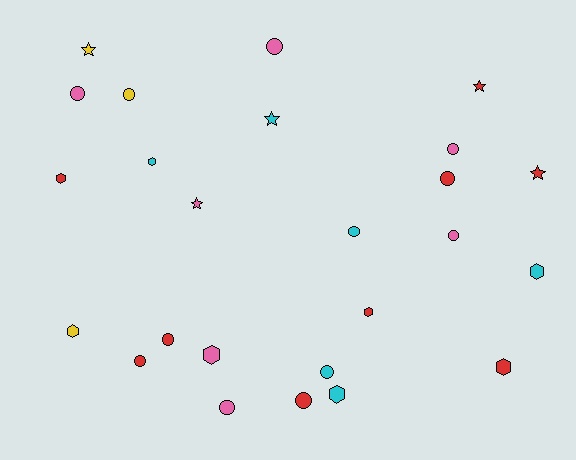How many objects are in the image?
There are 25 objects.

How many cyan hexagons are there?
There are 3 cyan hexagons.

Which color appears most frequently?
Red, with 9 objects.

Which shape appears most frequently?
Circle, with 12 objects.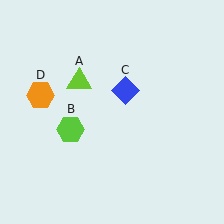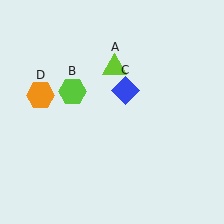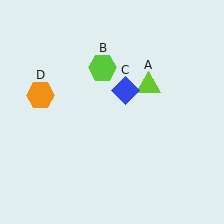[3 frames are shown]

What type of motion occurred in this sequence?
The lime triangle (object A), lime hexagon (object B) rotated clockwise around the center of the scene.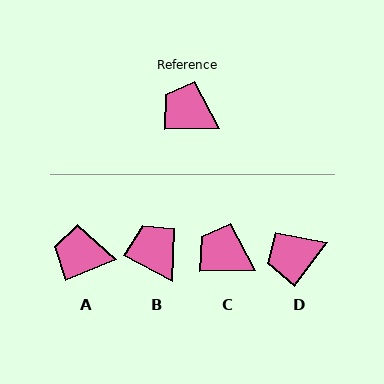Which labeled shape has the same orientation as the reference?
C.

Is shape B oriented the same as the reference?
No, it is off by about 30 degrees.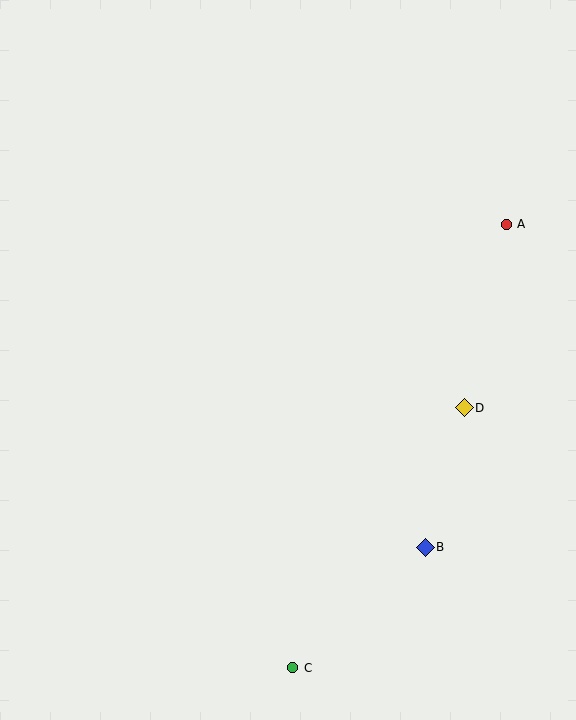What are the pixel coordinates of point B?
Point B is at (425, 547).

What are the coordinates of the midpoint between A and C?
The midpoint between A and C is at (399, 446).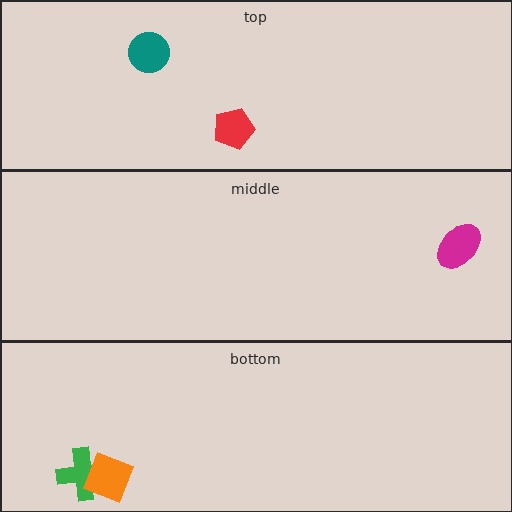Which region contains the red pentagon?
The top region.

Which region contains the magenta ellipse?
The middle region.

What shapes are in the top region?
The red pentagon, the teal circle.